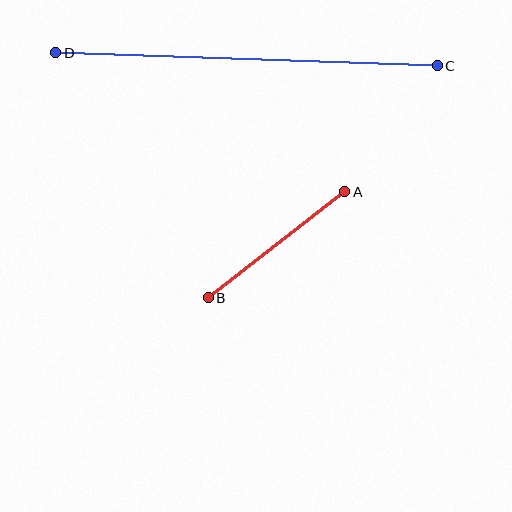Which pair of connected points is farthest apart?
Points C and D are farthest apart.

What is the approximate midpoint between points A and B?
The midpoint is at approximately (277, 245) pixels.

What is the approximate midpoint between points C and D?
The midpoint is at approximately (246, 59) pixels.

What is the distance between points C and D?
The distance is approximately 382 pixels.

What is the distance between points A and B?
The distance is approximately 173 pixels.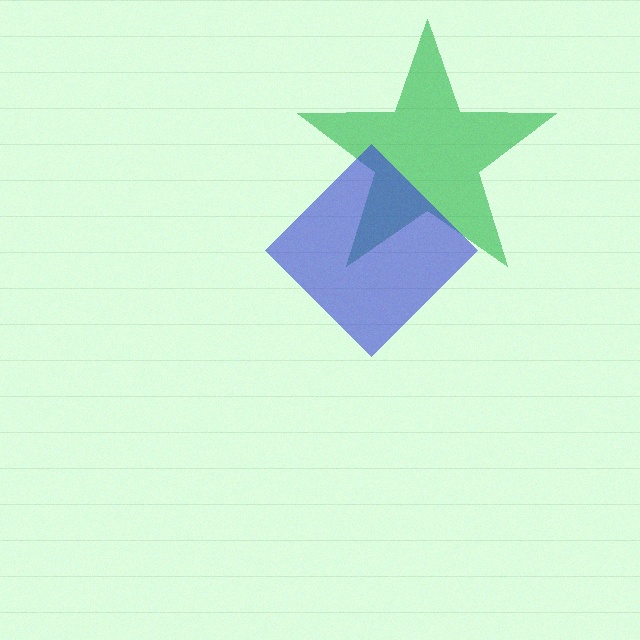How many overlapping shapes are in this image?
There are 2 overlapping shapes in the image.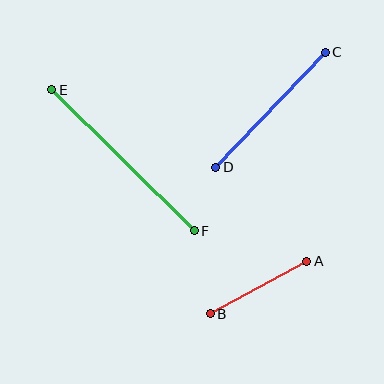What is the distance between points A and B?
The distance is approximately 110 pixels.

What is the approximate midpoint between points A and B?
The midpoint is at approximately (259, 288) pixels.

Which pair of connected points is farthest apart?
Points E and F are farthest apart.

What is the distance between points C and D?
The distance is approximately 159 pixels.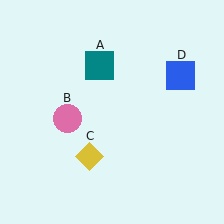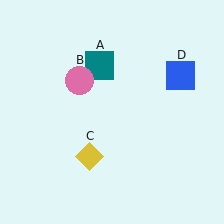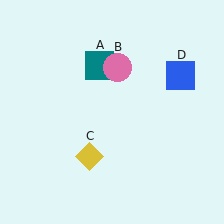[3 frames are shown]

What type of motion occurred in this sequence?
The pink circle (object B) rotated clockwise around the center of the scene.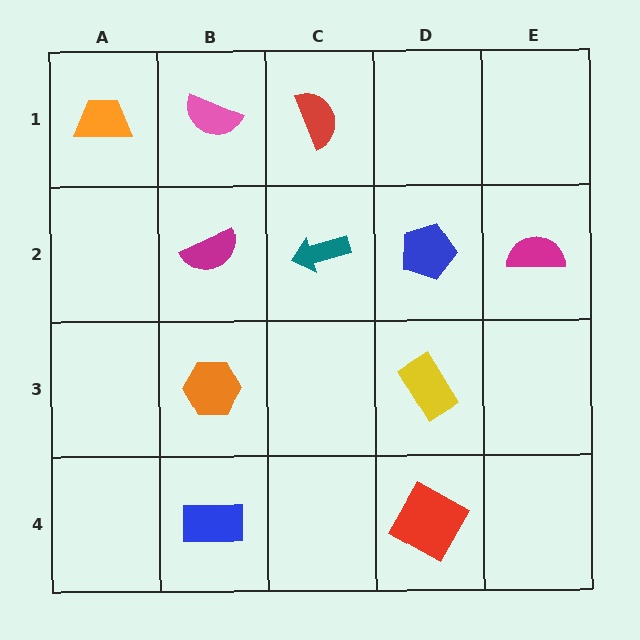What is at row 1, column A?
An orange trapezoid.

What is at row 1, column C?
A red semicircle.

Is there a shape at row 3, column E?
No, that cell is empty.